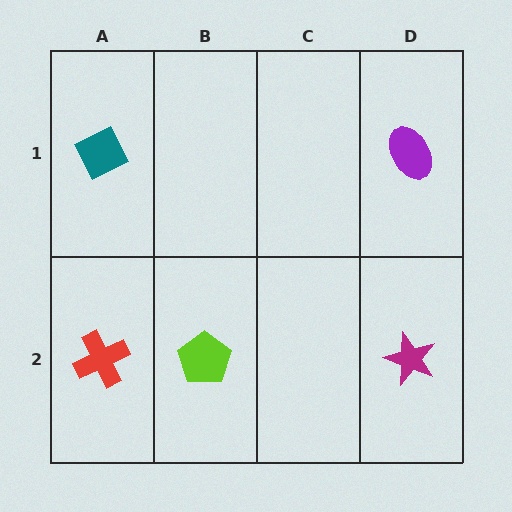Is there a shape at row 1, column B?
No, that cell is empty.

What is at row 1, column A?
A teal diamond.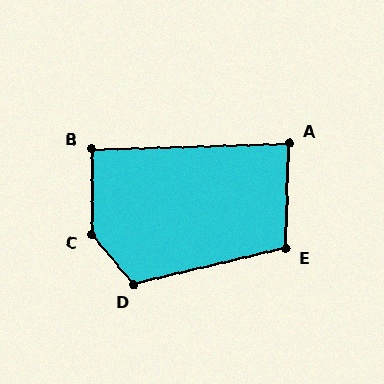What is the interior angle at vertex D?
Approximately 117 degrees (obtuse).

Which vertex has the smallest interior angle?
A, at approximately 86 degrees.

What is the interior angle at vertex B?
Approximately 92 degrees (approximately right).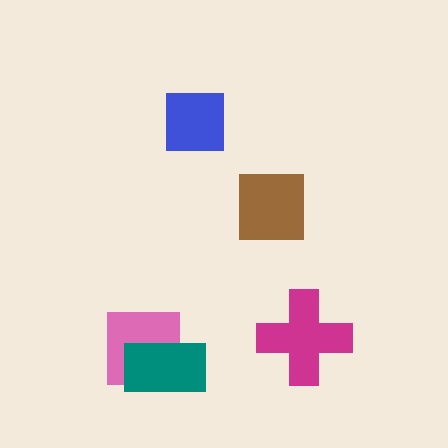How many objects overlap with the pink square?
1 object overlaps with the pink square.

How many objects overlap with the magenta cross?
0 objects overlap with the magenta cross.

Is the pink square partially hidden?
Yes, it is partially covered by another shape.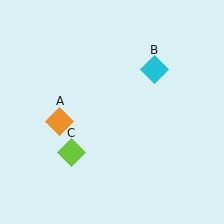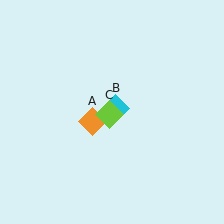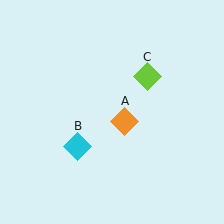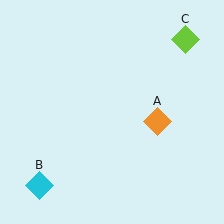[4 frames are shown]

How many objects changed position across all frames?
3 objects changed position: orange diamond (object A), cyan diamond (object B), lime diamond (object C).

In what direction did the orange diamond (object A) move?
The orange diamond (object A) moved right.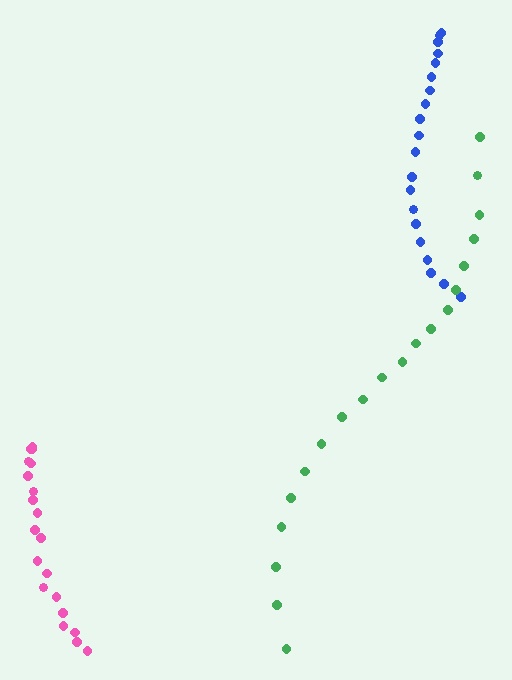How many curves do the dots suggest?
There are 3 distinct paths.